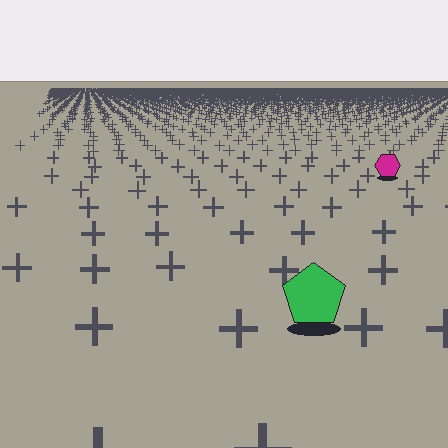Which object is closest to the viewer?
The green pentagon is closest. The texture marks near it are larger and more spread out.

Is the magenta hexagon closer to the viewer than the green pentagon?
No. The green pentagon is closer — you can tell from the texture gradient: the ground texture is coarser near it.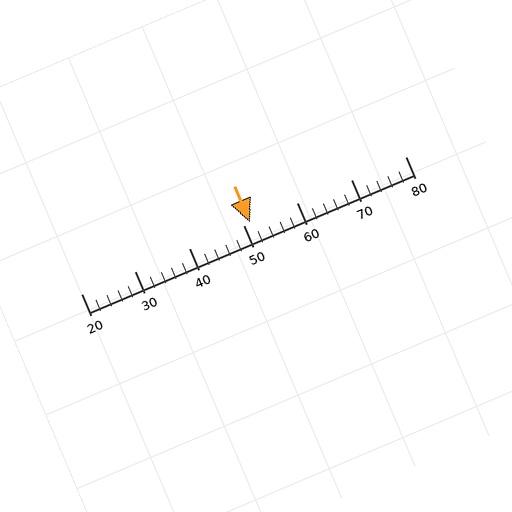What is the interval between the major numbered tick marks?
The major tick marks are spaced 10 units apart.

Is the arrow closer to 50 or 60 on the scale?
The arrow is closer to 50.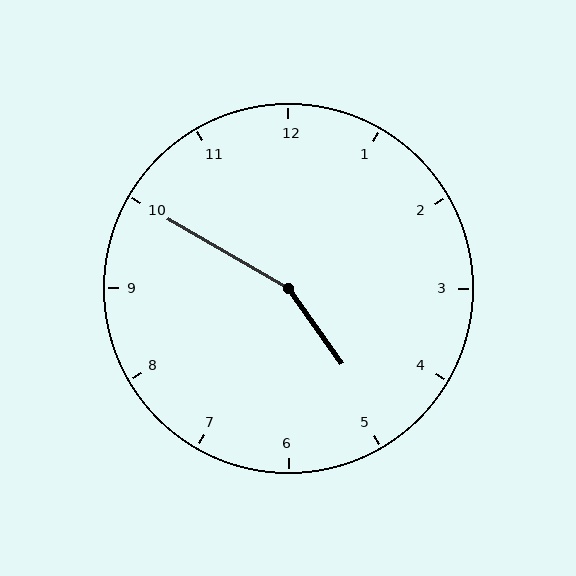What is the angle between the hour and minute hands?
Approximately 155 degrees.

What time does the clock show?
4:50.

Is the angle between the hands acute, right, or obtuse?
It is obtuse.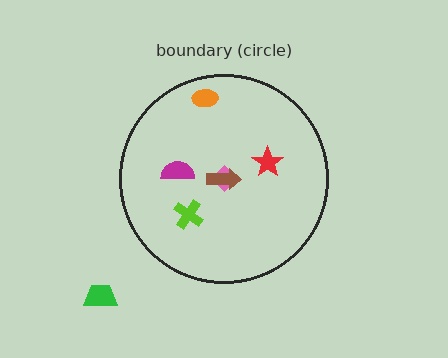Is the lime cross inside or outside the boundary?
Inside.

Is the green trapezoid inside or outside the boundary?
Outside.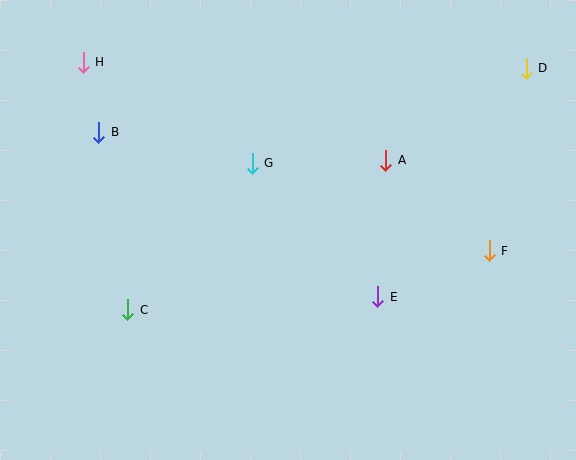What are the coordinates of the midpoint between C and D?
The midpoint between C and D is at (327, 189).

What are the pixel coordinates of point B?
Point B is at (99, 132).